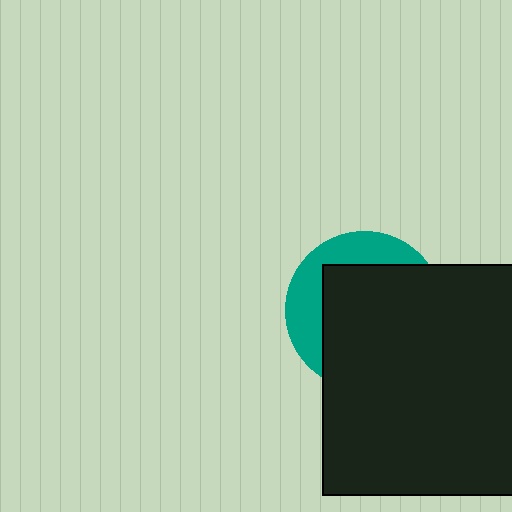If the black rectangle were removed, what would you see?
You would see the complete teal circle.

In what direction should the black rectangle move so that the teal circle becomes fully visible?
The black rectangle should move toward the lower-right. That is the shortest direction to clear the overlap and leave the teal circle fully visible.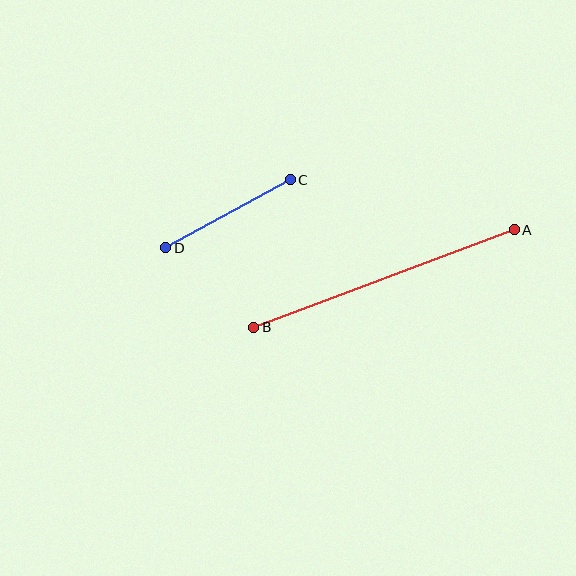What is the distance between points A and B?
The distance is approximately 278 pixels.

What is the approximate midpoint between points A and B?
The midpoint is at approximately (384, 279) pixels.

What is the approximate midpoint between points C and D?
The midpoint is at approximately (228, 214) pixels.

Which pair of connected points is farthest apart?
Points A and B are farthest apart.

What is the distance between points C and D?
The distance is approximately 142 pixels.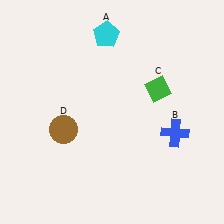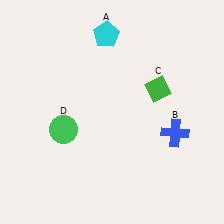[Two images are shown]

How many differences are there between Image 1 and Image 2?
There is 1 difference between the two images.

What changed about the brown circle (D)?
In Image 1, D is brown. In Image 2, it changed to green.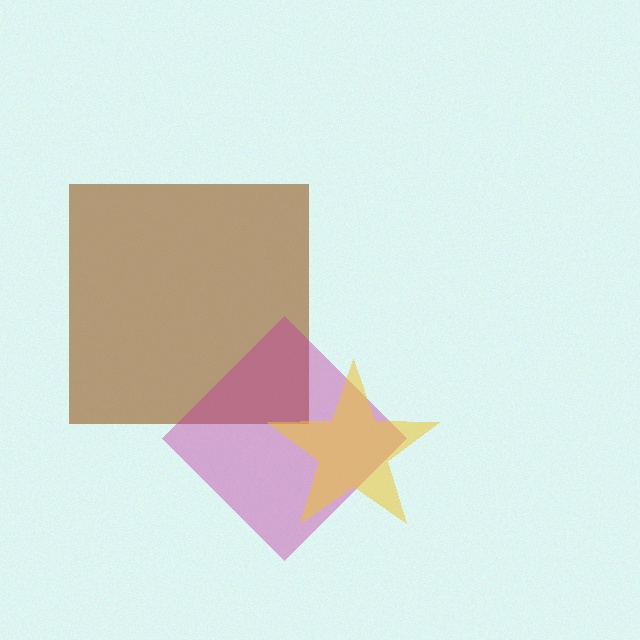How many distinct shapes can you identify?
There are 3 distinct shapes: a brown square, a magenta diamond, a yellow star.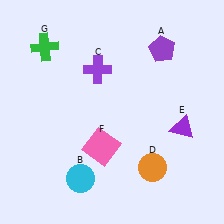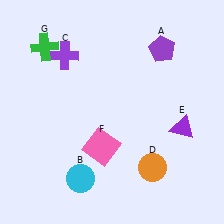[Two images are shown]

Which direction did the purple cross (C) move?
The purple cross (C) moved left.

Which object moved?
The purple cross (C) moved left.